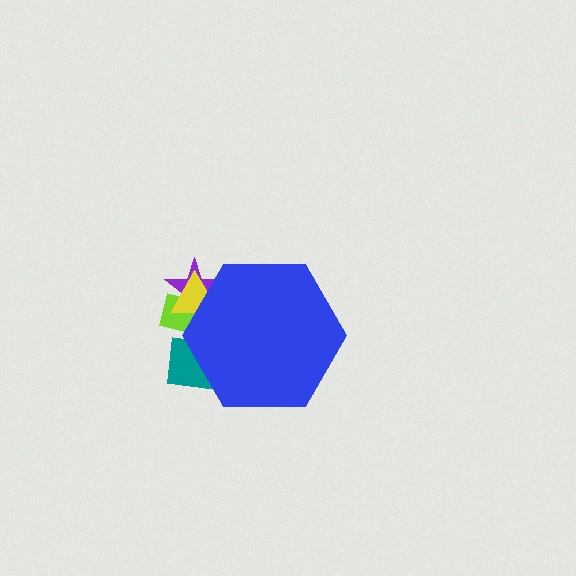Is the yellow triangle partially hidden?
Yes, the yellow triangle is partially hidden behind the blue hexagon.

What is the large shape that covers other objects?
A blue hexagon.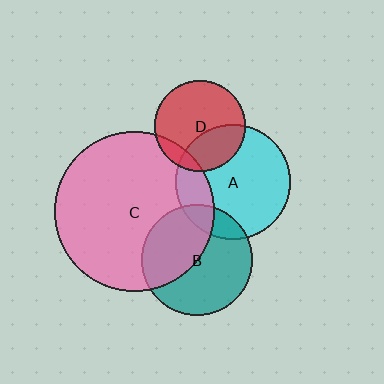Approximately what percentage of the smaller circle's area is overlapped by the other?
Approximately 15%.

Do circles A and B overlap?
Yes.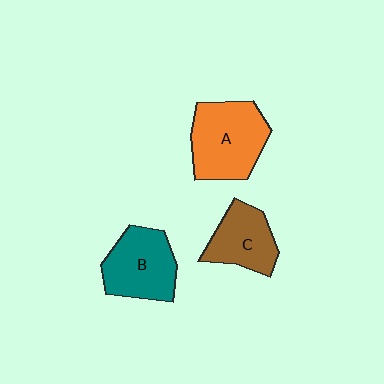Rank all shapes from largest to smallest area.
From largest to smallest: A (orange), B (teal), C (brown).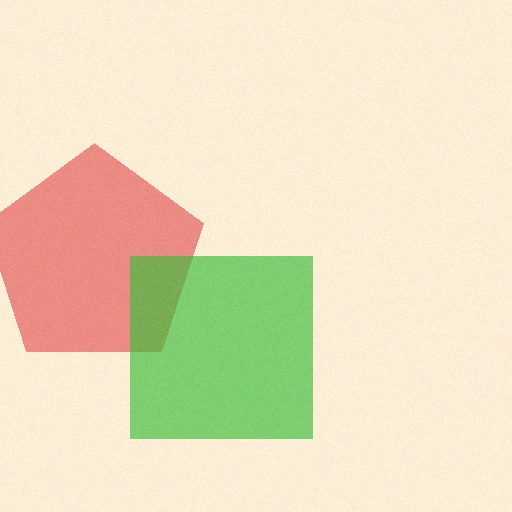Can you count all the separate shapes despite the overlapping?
Yes, there are 2 separate shapes.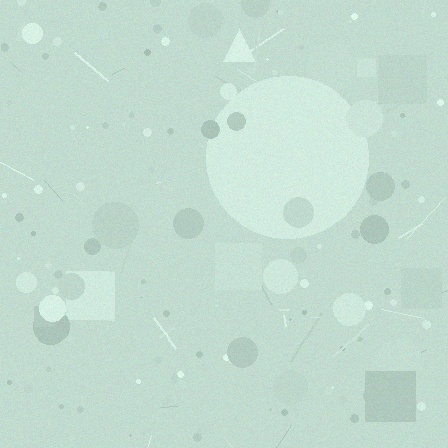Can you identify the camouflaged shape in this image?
The camouflaged shape is a circle.